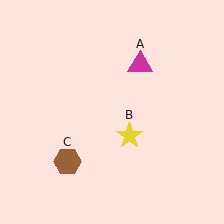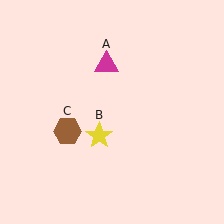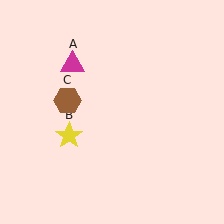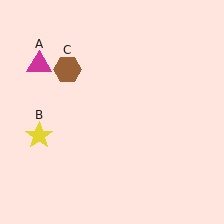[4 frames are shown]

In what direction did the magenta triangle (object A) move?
The magenta triangle (object A) moved left.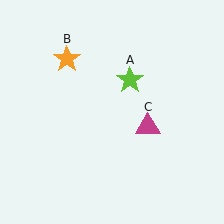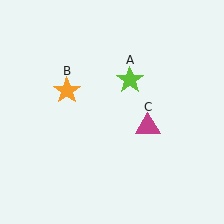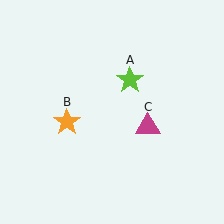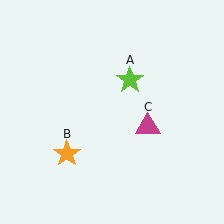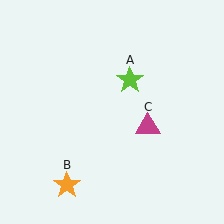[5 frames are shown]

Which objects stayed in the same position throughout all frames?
Lime star (object A) and magenta triangle (object C) remained stationary.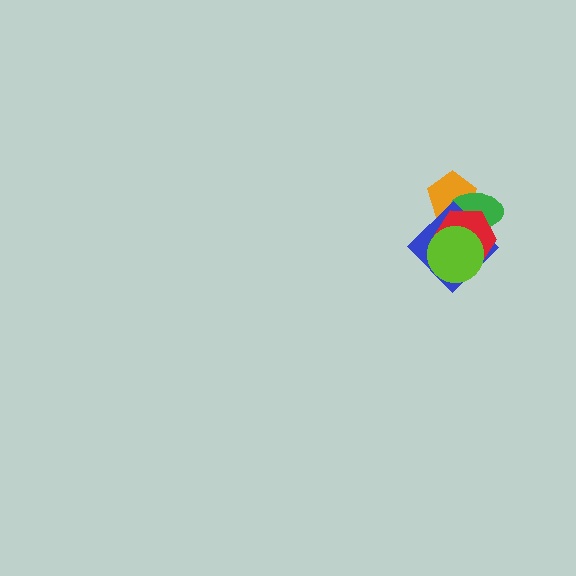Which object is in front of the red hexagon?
The lime circle is in front of the red hexagon.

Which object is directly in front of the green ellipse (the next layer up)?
The blue diamond is directly in front of the green ellipse.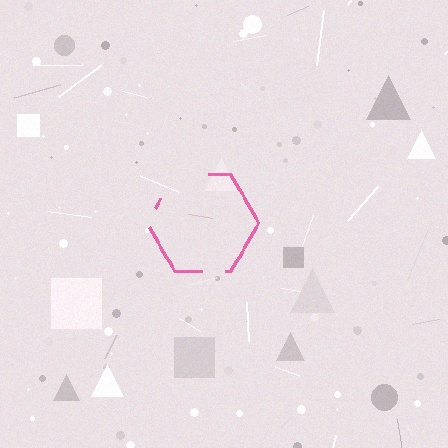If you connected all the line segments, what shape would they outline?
They would outline a hexagon.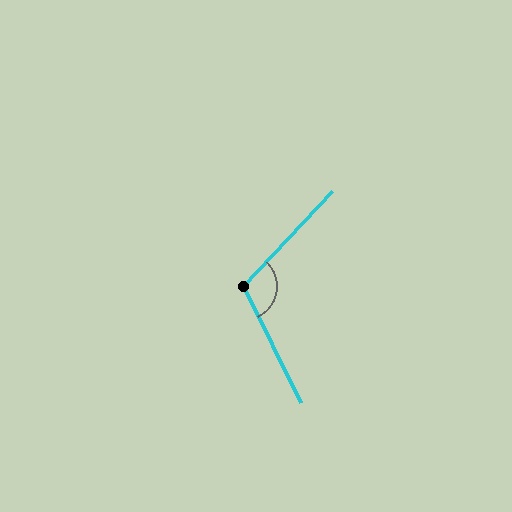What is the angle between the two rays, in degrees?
Approximately 111 degrees.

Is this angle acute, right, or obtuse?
It is obtuse.